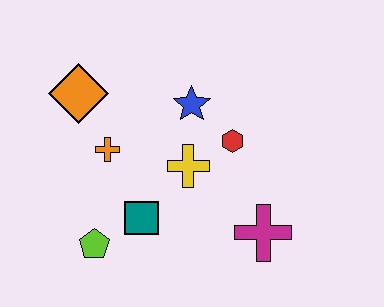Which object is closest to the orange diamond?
The orange cross is closest to the orange diamond.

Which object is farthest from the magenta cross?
The orange diamond is farthest from the magenta cross.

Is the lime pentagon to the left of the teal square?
Yes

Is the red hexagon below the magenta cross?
No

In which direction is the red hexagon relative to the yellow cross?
The red hexagon is to the right of the yellow cross.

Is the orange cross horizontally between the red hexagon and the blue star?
No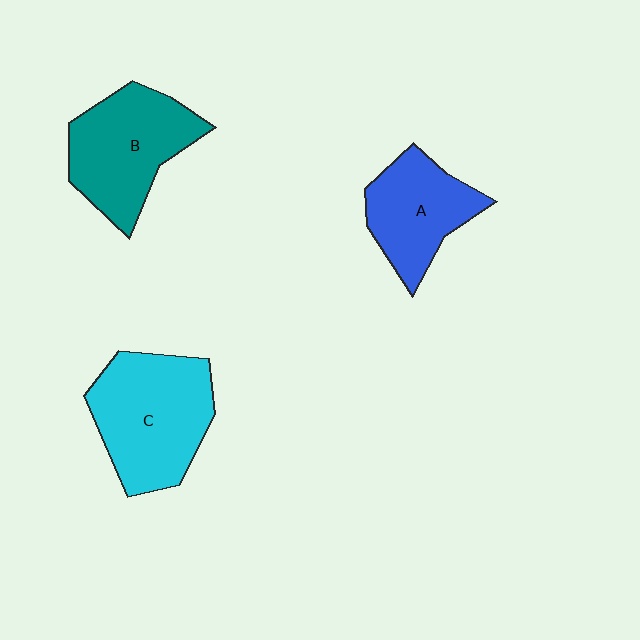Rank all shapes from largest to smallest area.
From largest to smallest: C (cyan), B (teal), A (blue).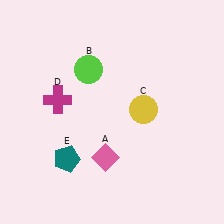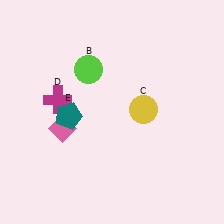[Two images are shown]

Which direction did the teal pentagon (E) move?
The teal pentagon (E) moved up.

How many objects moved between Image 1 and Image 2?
2 objects moved between the two images.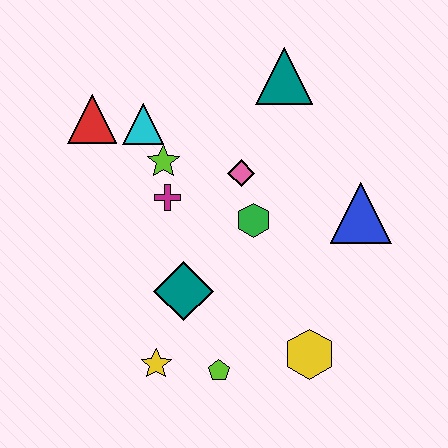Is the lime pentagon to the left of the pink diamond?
Yes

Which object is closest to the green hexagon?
The pink diamond is closest to the green hexagon.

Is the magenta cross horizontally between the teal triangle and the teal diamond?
No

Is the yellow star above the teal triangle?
No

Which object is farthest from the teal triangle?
The yellow star is farthest from the teal triangle.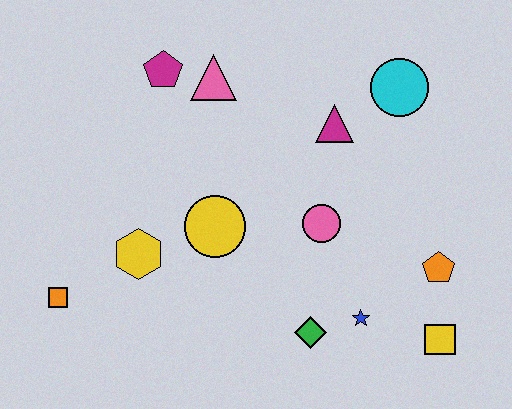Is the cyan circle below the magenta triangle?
No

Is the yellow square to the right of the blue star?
Yes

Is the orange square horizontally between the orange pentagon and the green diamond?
No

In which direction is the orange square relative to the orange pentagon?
The orange square is to the left of the orange pentagon.